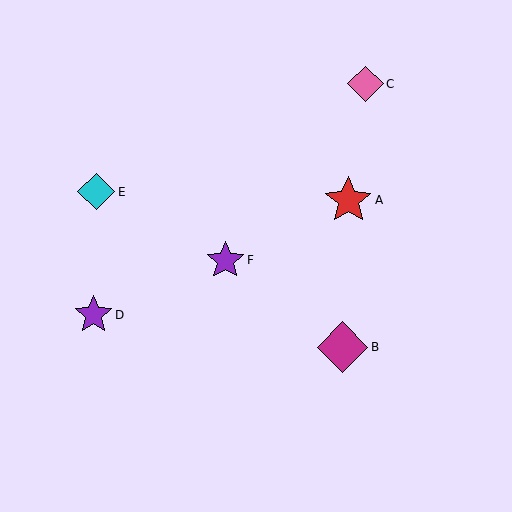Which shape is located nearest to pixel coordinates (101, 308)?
The purple star (labeled D) at (93, 315) is nearest to that location.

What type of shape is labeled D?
Shape D is a purple star.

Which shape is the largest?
The magenta diamond (labeled B) is the largest.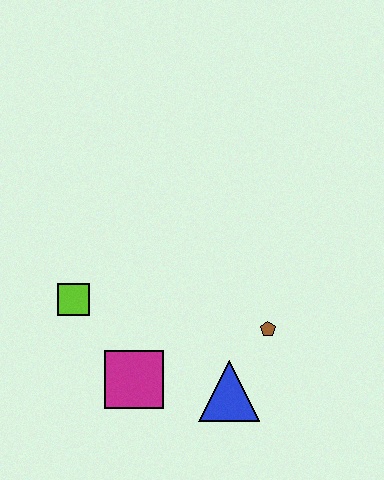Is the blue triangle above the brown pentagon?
No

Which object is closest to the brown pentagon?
The blue triangle is closest to the brown pentagon.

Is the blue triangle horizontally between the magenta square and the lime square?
No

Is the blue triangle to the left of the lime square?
No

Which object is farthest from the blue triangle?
The lime square is farthest from the blue triangle.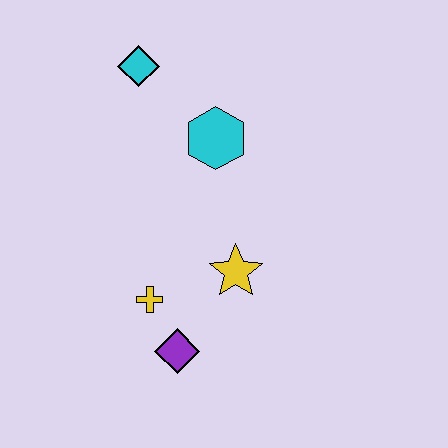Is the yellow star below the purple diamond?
No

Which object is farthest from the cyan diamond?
The purple diamond is farthest from the cyan diamond.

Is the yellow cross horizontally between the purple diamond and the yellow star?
No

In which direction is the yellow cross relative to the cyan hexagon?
The yellow cross is below the cyan hexagon.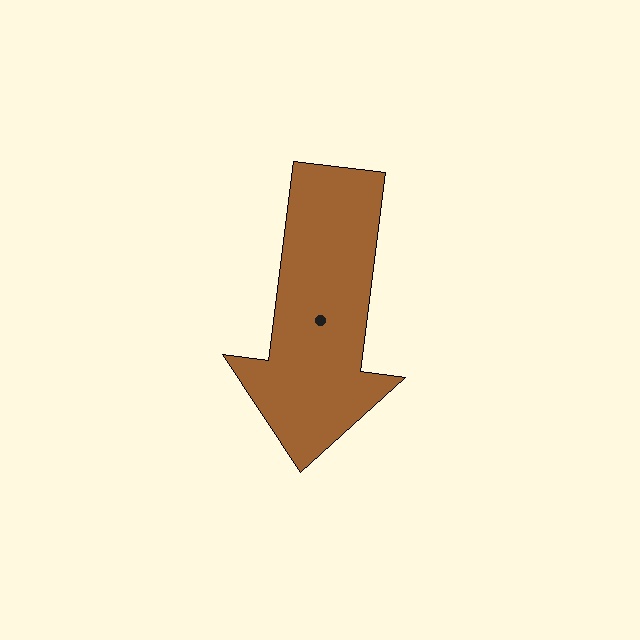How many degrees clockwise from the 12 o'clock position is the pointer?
Approximately 187 degrees.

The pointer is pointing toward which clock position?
Roughly 6 o'clock.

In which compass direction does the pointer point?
South.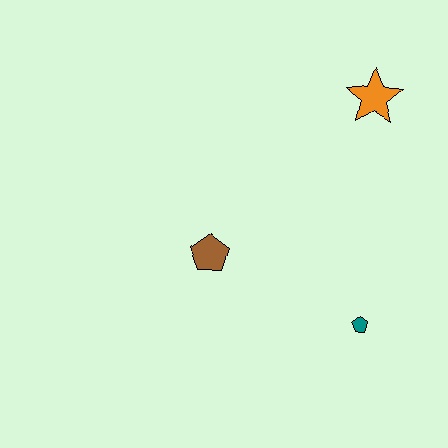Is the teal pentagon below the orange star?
Yes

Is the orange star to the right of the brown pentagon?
Yes